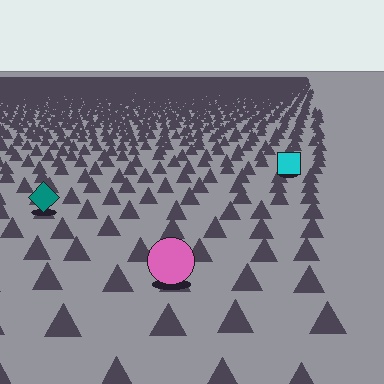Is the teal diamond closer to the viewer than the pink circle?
No. The pink circle is closer — you can tell from the texture gradient: the ground texture is coarser near it.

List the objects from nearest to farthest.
From nearest to farthest: the pink circle, the teal diamond, the cyan square.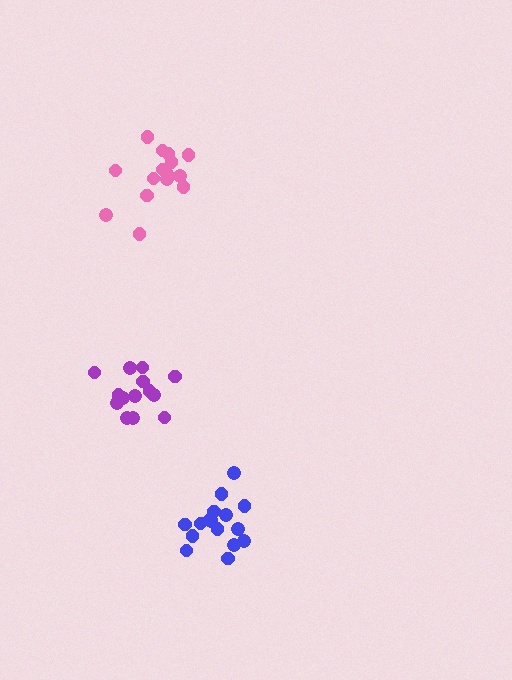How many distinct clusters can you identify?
There are 3 distinct clusters.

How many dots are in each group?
Group 1: 15 dots, Group 2: 16 dots, Group 3: 14 dots (45 total).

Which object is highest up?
The pink cluster is topmost.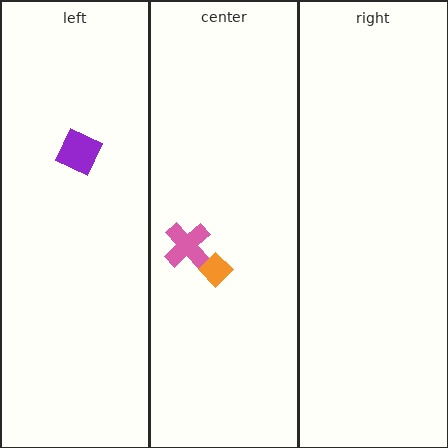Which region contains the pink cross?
The center region.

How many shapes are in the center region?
2.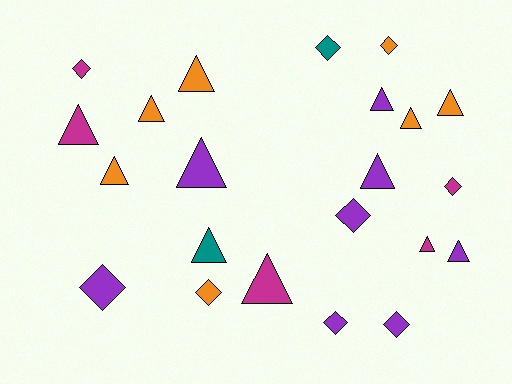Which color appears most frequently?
Purple, with 8 objects.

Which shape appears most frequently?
Triangle, with 13 objects.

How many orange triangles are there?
There are 5 orange triangles.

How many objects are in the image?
There are 22 objects.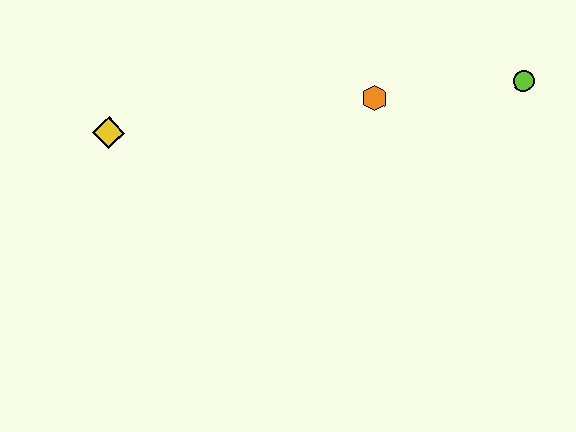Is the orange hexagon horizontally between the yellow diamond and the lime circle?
Yes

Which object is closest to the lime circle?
The orange hexagon is closest to the lime circle.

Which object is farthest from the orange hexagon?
The yellow diamond is farthest from the orange hexagon.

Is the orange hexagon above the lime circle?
No